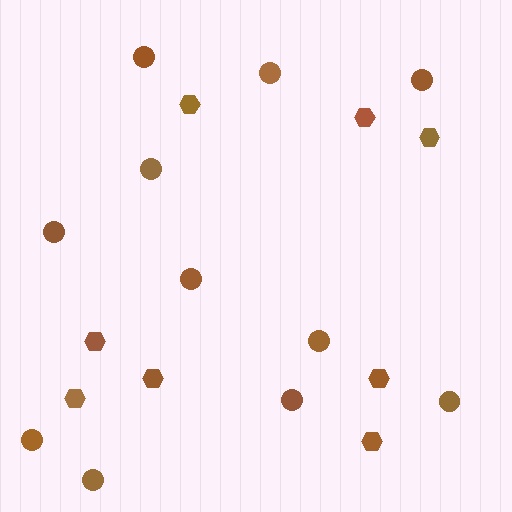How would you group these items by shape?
There are 2 groups: one group of circles (11) and one group of hexagons (8).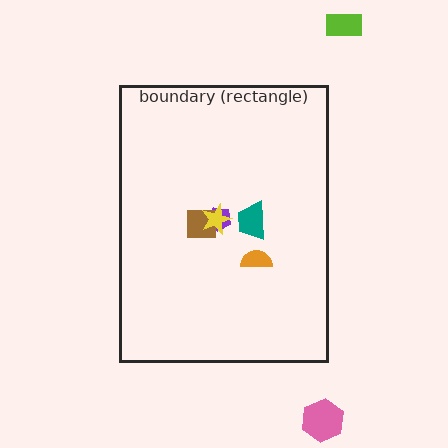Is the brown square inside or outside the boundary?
Inside.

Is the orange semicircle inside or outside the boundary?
Inside.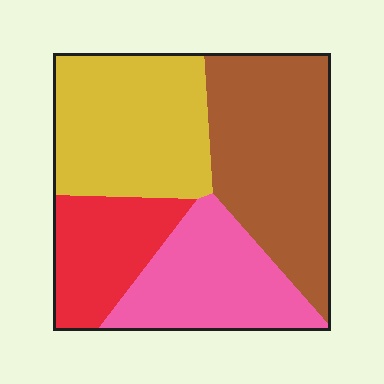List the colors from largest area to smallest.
From largest to smallest: brown, yellow, pink, red.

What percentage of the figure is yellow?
Yellow takes up about one quarter (1/4) of the figure.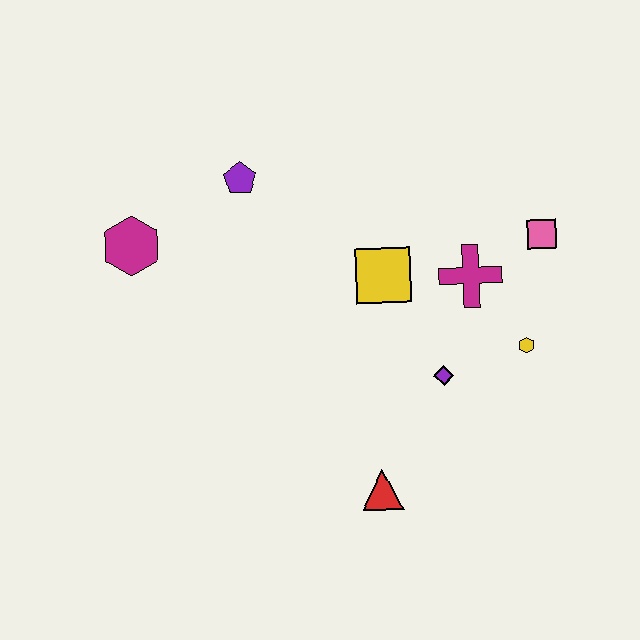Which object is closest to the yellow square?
The magenta cross is closest to the yellow square.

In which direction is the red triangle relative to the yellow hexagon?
The red triangle is to the left of the yellow hexagon.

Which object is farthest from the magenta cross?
The magenta hexagon is farthest from the magenta cross.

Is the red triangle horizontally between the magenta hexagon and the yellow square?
Yes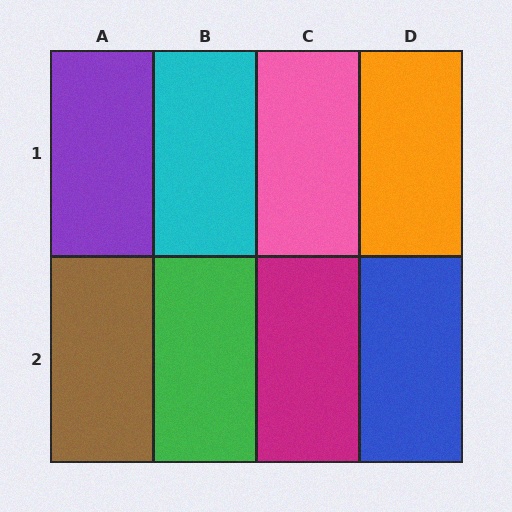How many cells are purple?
1 cell is purple.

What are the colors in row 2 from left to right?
Brown, green, magenta, blue.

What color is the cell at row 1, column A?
Purple.